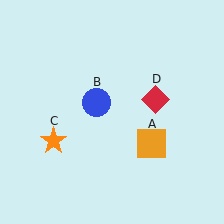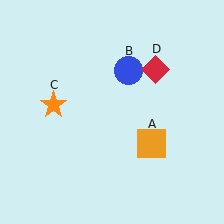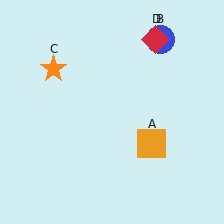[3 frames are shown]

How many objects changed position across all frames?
3 objects changed position: blue circle (object B), orange star (object C), red diamond (object D).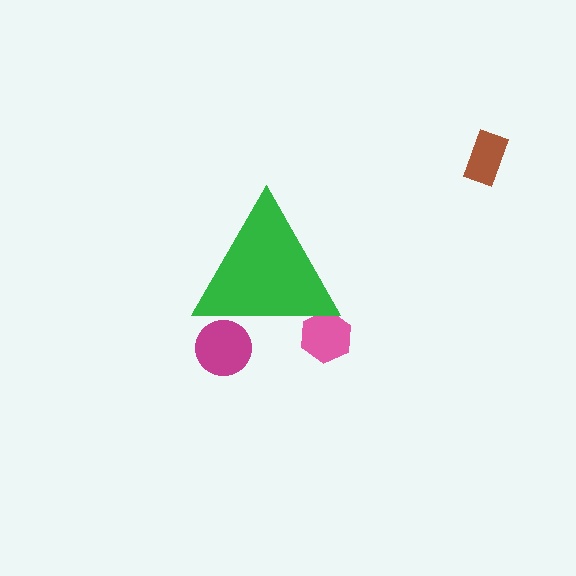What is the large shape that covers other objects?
A green triangle.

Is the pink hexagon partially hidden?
Yes, the pink hexagon is partially hidden behind the green triangle.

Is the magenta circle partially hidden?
Yes, the magenta circle is partially hidden behind the green triangle.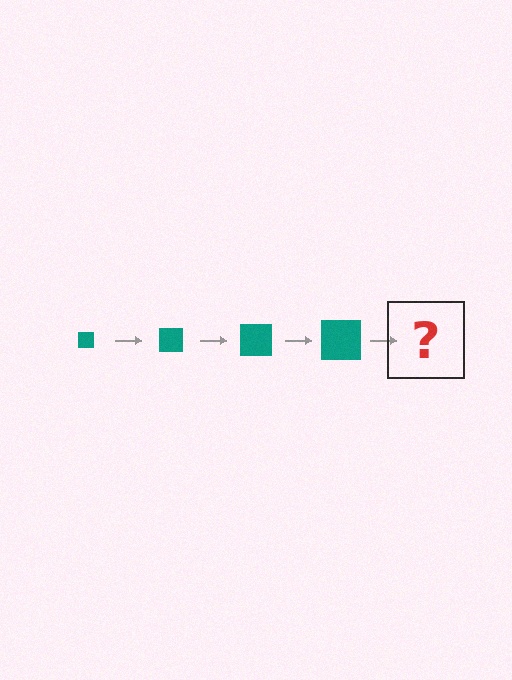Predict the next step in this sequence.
The next step is a teal square, larger than the previous one.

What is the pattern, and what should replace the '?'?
The pattern is that the square gets progressively larger each step. The '?' should be a teal square, larger than the previous one.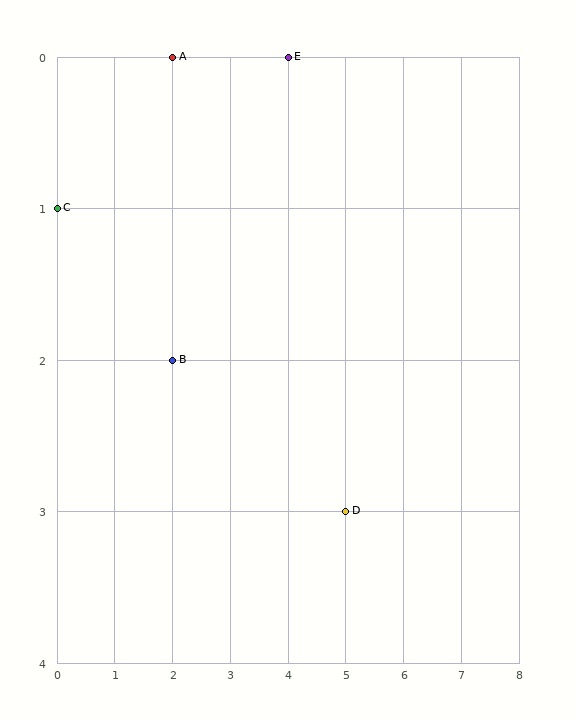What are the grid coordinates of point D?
Point D is at grid coordinates (5, 3).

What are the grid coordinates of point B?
Point B is at grid coordinates (2, 2).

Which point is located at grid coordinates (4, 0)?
Point E is at (4, 0).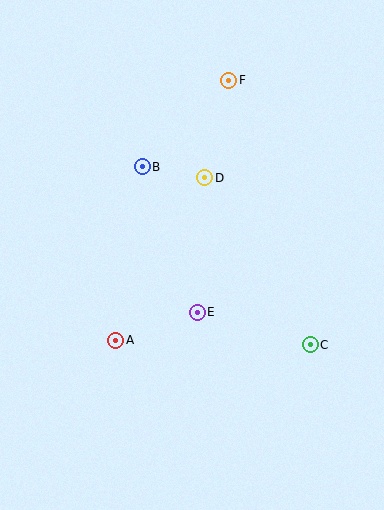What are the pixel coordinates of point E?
Point E is at (197, 312).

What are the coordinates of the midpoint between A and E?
The midpoint between A and E is at (156, 326).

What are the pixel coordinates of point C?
Point C is at (310, 345).